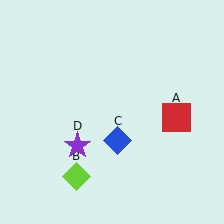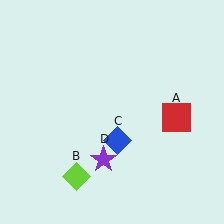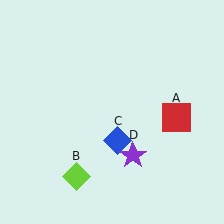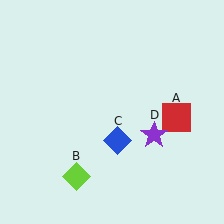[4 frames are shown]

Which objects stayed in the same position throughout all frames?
Red square (object A) and lime diamond (object B) and blue diamond (object C) remained stationary.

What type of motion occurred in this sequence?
The purple star (object D) rotated counterclockwise around the center of the scene.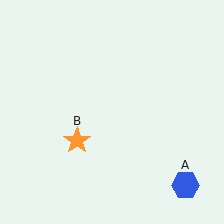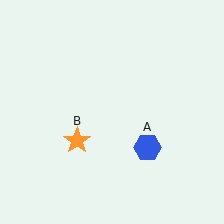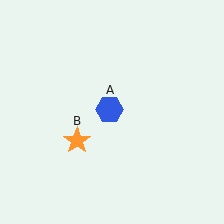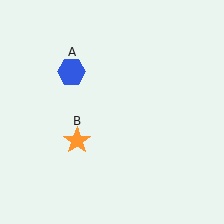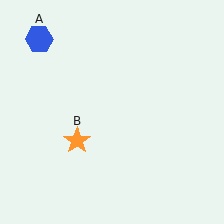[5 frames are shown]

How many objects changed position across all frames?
1 object changed position: blue hexagon (object A).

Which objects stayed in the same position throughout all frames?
Orange star (object B) remained stationary.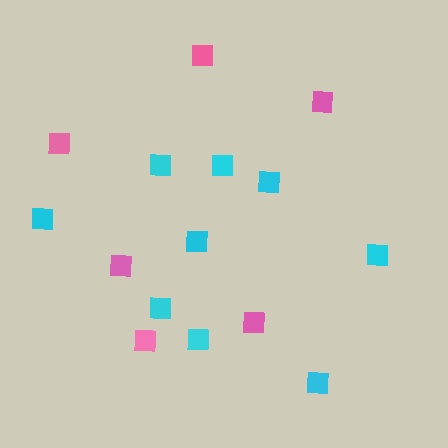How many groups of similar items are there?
There are 2 groups: one group of pink squares (6) and one group of cyan squares (9).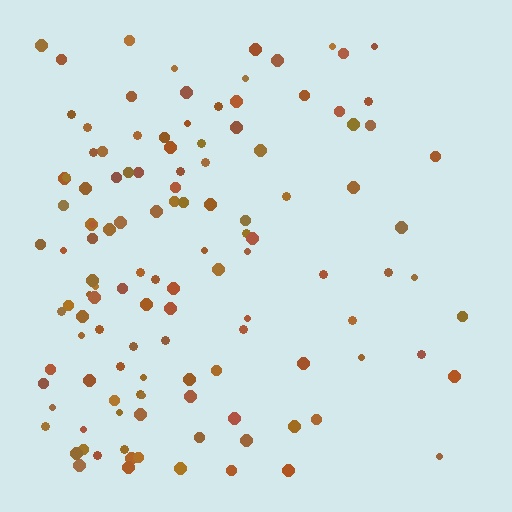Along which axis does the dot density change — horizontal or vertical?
Horizontal.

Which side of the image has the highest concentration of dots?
The left.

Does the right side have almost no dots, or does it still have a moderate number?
Still a moderate number, just noticeably fewer than the left.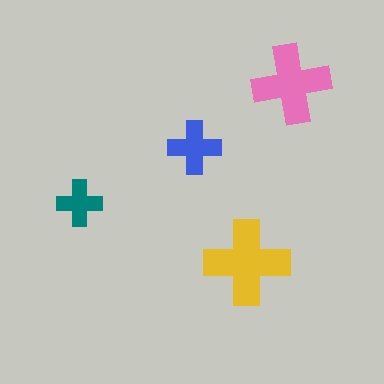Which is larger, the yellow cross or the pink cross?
The yellow one.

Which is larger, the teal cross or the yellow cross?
The yellow one.